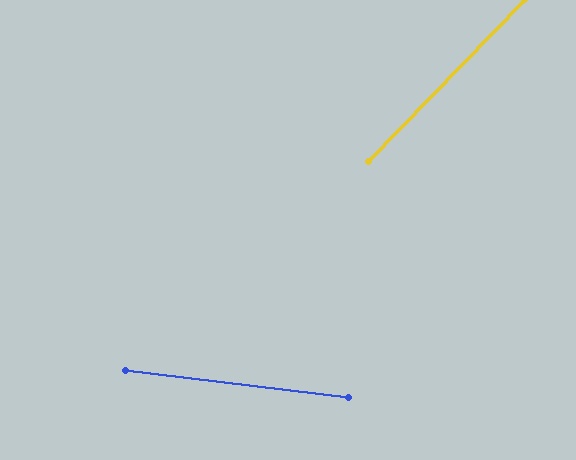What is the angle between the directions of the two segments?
Approximately 53 degrees.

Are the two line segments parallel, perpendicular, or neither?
Neither parallel nor perpendicular — they differ by about 53°.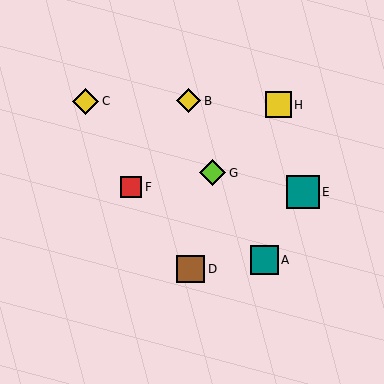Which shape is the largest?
The teal square (labeled E) is the largest.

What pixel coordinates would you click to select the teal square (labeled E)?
Click at (303, 192) to select the teal square E.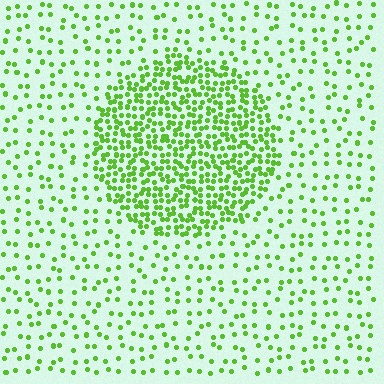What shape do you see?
I see a circle.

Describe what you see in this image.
The image contains small lime elements arranged at two different densities. A circle-shaped region is visible where the elements are more densely packed than the surrounding area.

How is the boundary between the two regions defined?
The boundary is defined by a change in element density (approximately 3.0x ratio). All elements are the same color, size, and shape.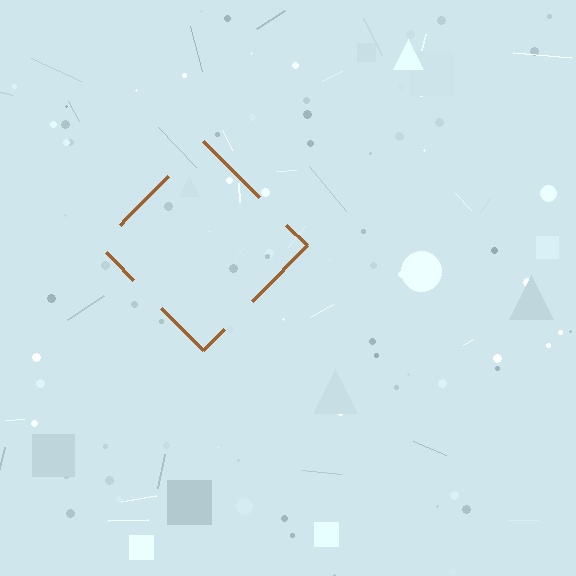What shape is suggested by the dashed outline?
The dashed outline suggests a diamond.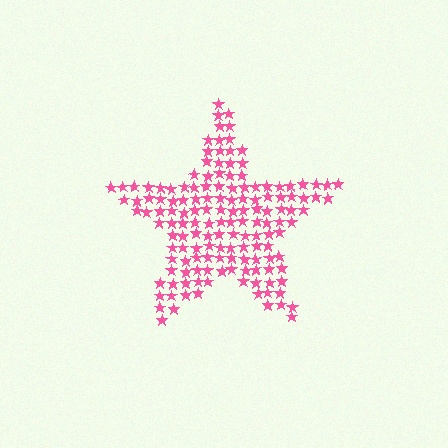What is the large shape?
The large shape is a star.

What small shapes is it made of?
It is made of small stars.